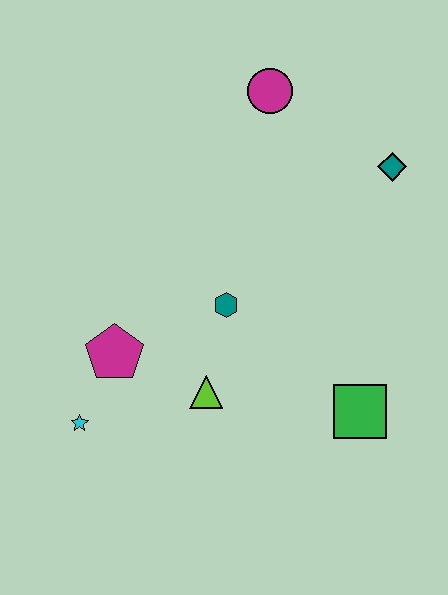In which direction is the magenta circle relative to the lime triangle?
The magenta circle is above the lime triangle.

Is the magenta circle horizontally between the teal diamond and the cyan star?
Yes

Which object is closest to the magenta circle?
The teal diamond is closest to the magenta circle.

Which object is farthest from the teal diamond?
The cyan star is farthest from the teal diamond.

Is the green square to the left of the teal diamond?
Yes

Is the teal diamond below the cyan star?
No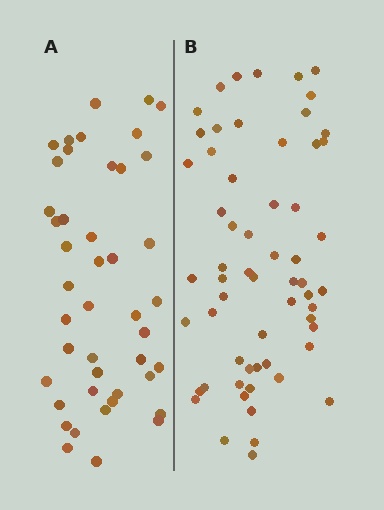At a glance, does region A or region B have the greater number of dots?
Region B (the right region) has more dots.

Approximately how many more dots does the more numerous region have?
Region B has approximately 15 more dots than region A.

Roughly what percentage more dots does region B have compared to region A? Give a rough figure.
About 35% more.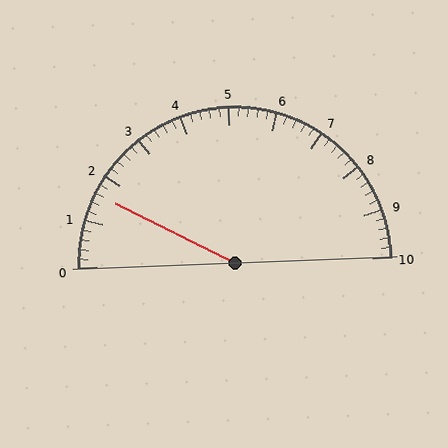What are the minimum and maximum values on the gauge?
The gauge ranges from 0 to 10.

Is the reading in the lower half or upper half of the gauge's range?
The reading is in the lower half of the range (0 to 10).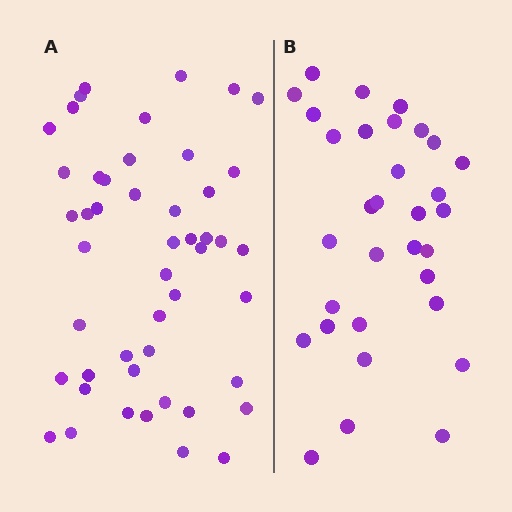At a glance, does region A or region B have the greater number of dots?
Region A (the left region) has more dots.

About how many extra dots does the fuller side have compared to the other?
Region A has approximately 15 more dots than region B.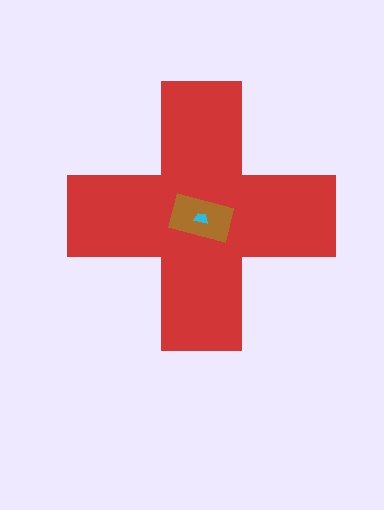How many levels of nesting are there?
3.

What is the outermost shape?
The red cross.